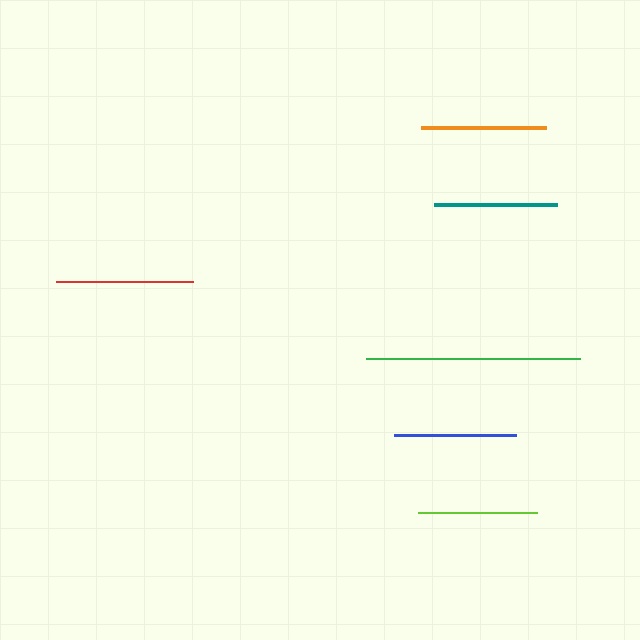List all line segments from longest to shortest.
From longest to shortest: green, red, orange, teal, blue, lime.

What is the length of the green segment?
The green segment is approximately 215 pixels long.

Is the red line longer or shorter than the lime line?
The red line is longer than the lime line.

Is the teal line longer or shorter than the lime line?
The teal line is longer than the lime line.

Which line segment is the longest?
The green line is the longest at approximately 215 pixels.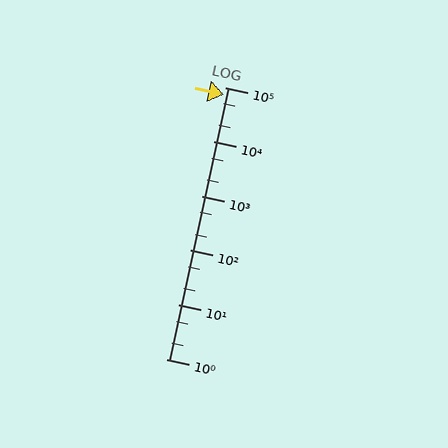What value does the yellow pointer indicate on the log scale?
The pointer indicates approximately 73000.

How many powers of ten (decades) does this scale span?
The scale spans 5 decades, from 1 to 100000.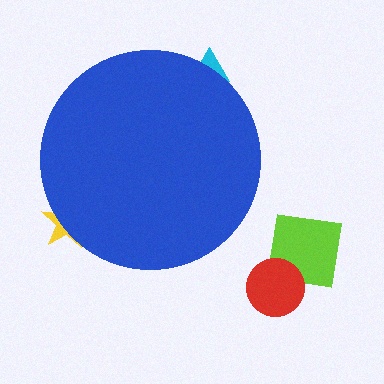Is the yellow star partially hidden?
Yes, the yellow star is partially hidden behind the blue circle.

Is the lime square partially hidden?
No, the lime square is fully visible.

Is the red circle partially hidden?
No, the red circle is fully visible.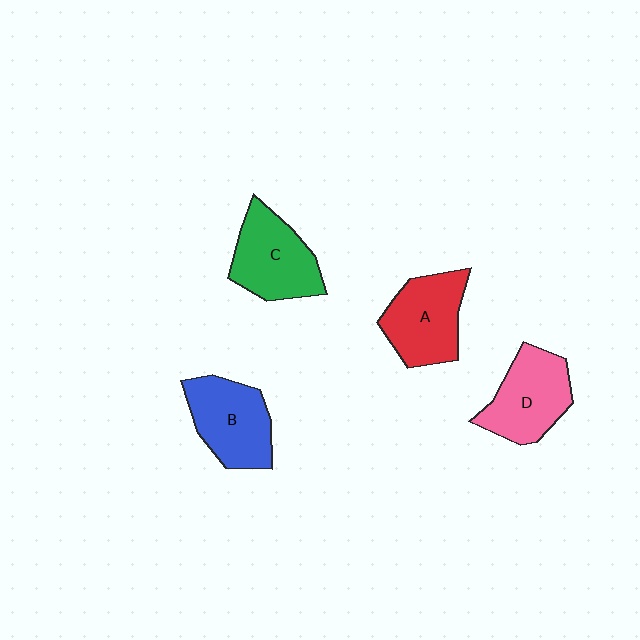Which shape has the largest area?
Shape C (green).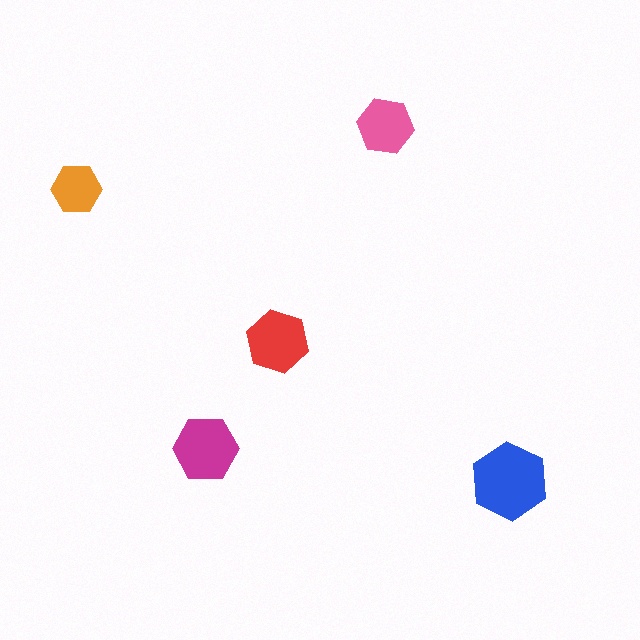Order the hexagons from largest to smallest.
the blue one, the magenta one, the red one, the pink one, the orange one.